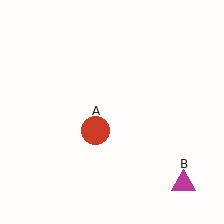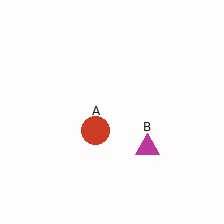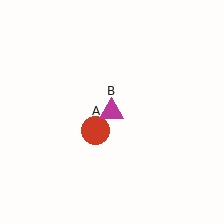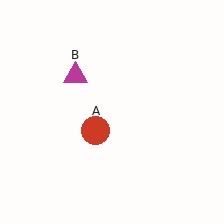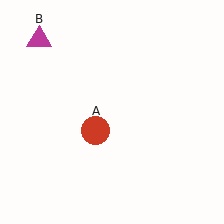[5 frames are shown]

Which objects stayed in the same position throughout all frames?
Red circle (object A) remained stationary.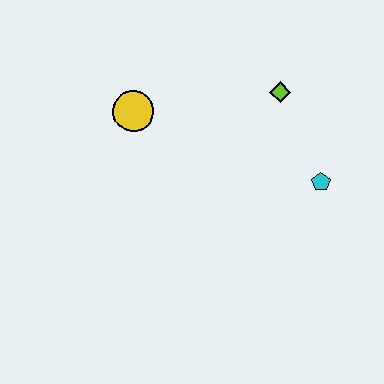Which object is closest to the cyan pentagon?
The lime diamond is closest to the cyan pentagon.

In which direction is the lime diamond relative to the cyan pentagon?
The lime diamond is above the cyan pentagon.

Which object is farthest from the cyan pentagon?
The yellow circle is farthest from the cyan pentagon.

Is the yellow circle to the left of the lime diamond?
Yes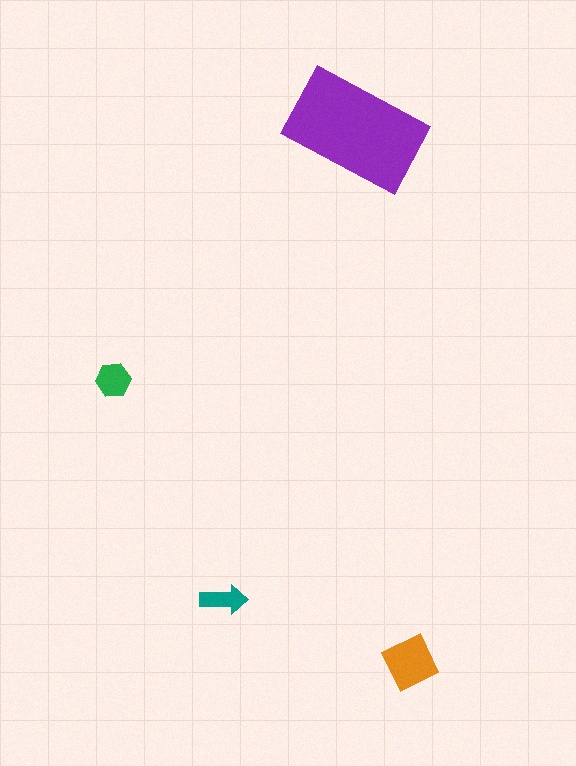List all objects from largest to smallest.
The purple rectangle, the orange square, the green hexagon, the teal arrow.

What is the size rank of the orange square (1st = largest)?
2nd.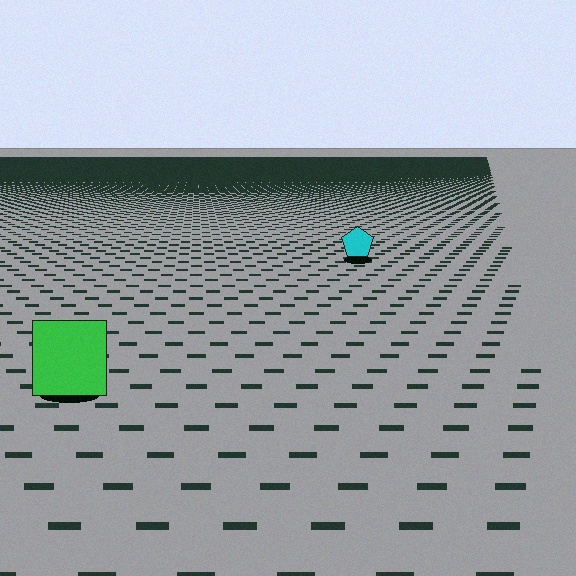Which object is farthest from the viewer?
The cyan pentagon is farthest from the viewer. It appears smaller and the ground texture around it is denser.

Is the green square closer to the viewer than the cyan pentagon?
Yes. The green square is closer — you can tell from the texture gradient: the ground texture is coarser near it.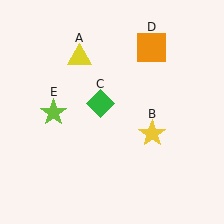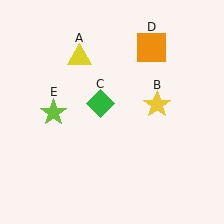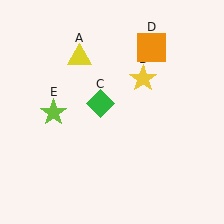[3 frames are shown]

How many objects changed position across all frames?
1 object changed position: yellow star (object B).